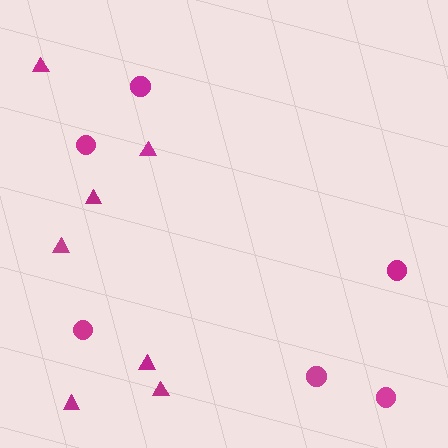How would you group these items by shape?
There are 2 groups: one group of circles (6) and one group of triangles (7).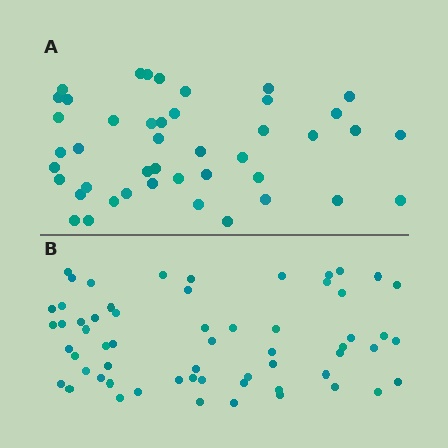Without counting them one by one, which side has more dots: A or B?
Region B (the bottom region) has more dots.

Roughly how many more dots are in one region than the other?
Region B has approximately 15 more dots than region A.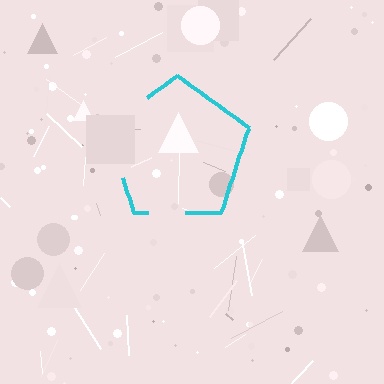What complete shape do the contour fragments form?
The contour fragments form a pentagon.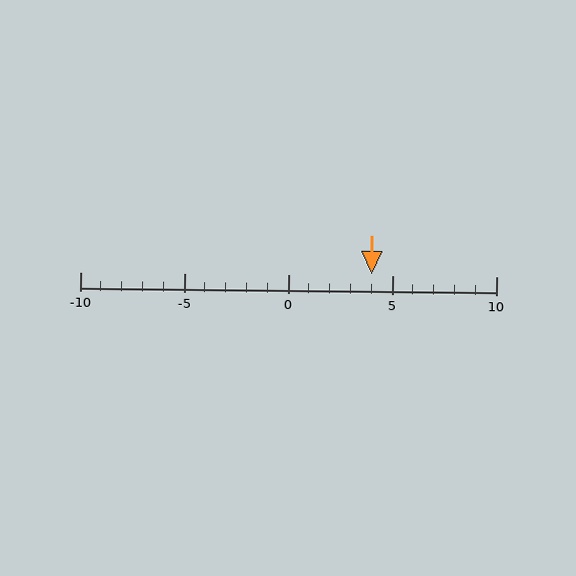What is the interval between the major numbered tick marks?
The major tick marks are spaced 5 units apart.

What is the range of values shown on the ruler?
The ruler shows values from -10 to 10.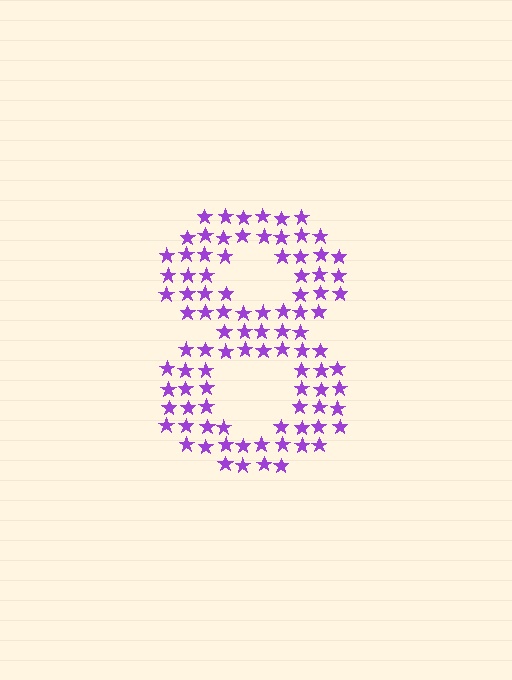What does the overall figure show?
The overall figure shows the digit 8.